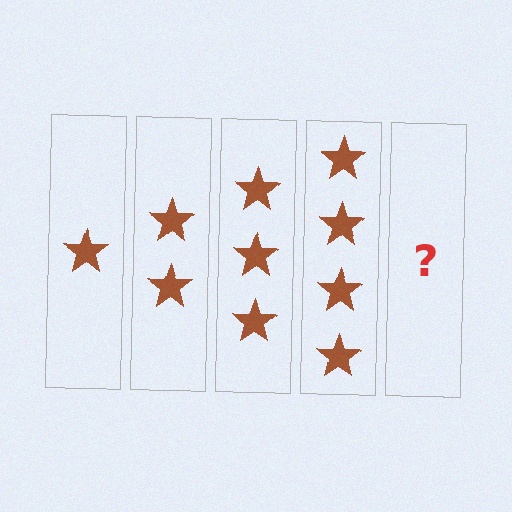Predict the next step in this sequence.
The next step is 5 stars.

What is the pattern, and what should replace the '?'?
The pattern is that each step adds one more star. The '?' should be 5 stars.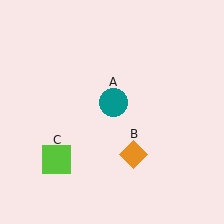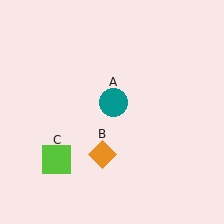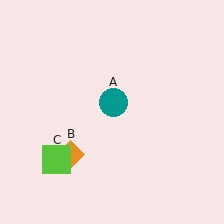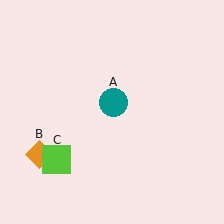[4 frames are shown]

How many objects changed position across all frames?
1 object changed position: orange diamond (object B).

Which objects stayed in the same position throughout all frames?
Teal circle (object A) and lime square (object C) remained stationary.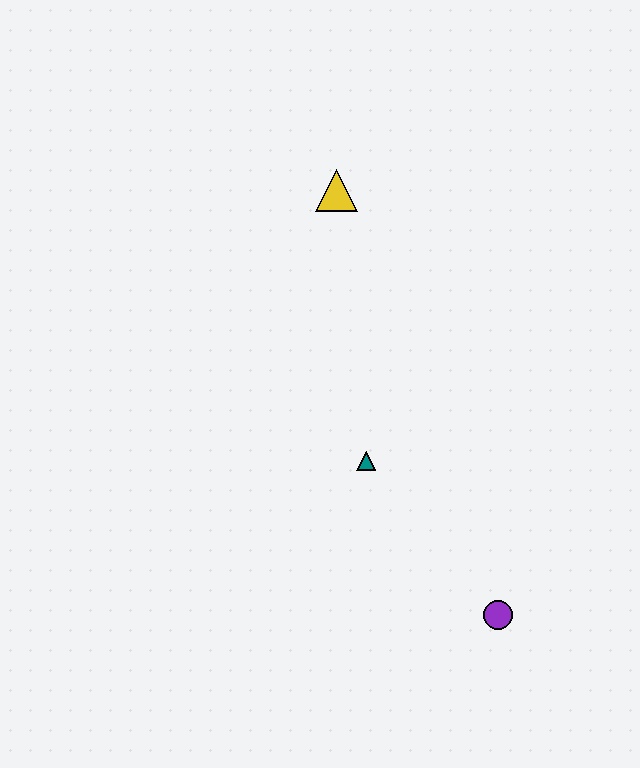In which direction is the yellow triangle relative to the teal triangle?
The yellow triangle is above the teal triangle.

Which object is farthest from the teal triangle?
The yellow triangle is farthest from the teal triangle.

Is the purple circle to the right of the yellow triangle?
Yes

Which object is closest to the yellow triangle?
The teal triangle is closest to the yellow triangle.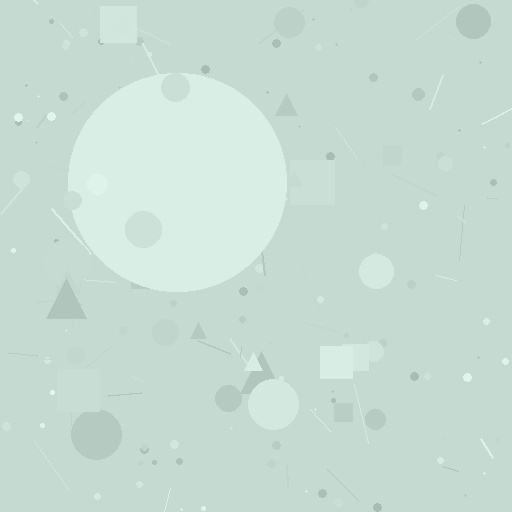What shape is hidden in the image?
A circle is hidden in the image.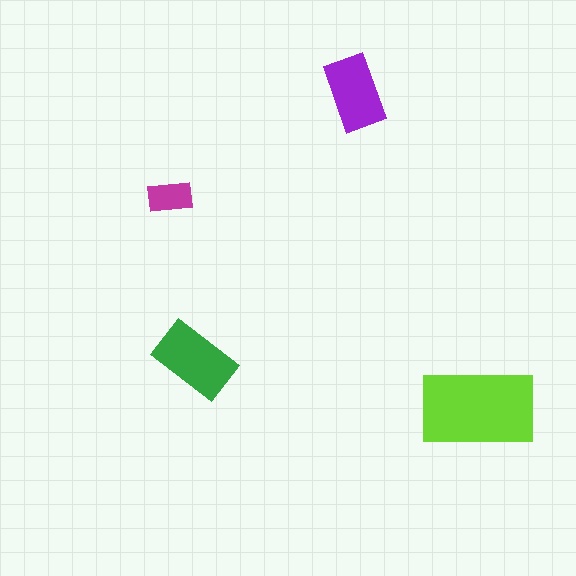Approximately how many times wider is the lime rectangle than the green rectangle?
About 1.5 times wider.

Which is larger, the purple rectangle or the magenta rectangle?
The purple one.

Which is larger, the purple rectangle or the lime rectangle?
The lime one.